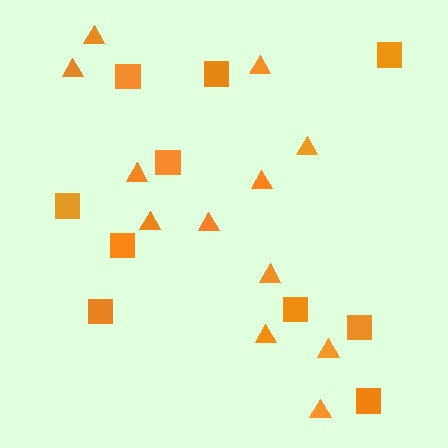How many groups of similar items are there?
There are 2 groups: one group of squares (10) and one group of triangles (12).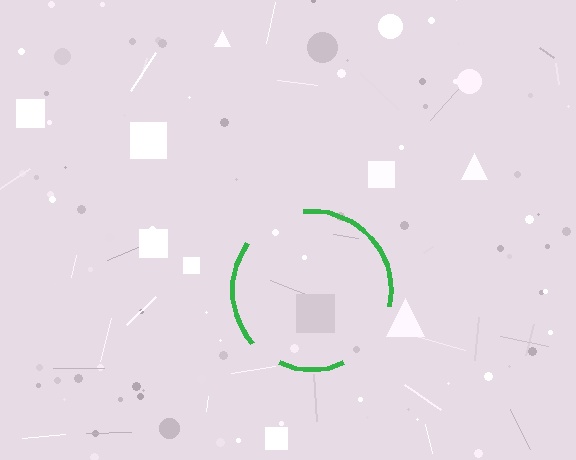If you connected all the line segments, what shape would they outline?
They would outline a circle.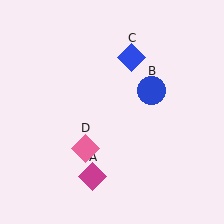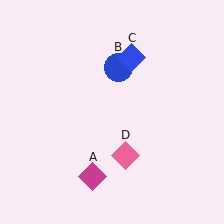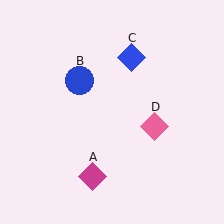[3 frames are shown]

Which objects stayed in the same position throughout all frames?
Magenta diamond (object A) and blue diamond (object C) remained stationary.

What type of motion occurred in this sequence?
The blue circle (object B), pink diamond (object D) rotated counterclockwise around the center of the scene.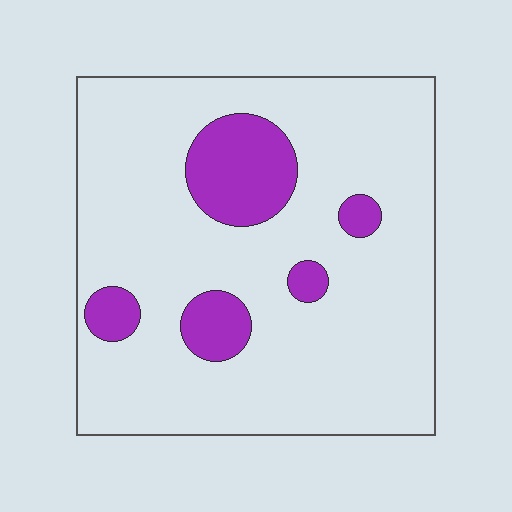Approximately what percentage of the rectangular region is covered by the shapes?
Approximately 15%.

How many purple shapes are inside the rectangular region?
5.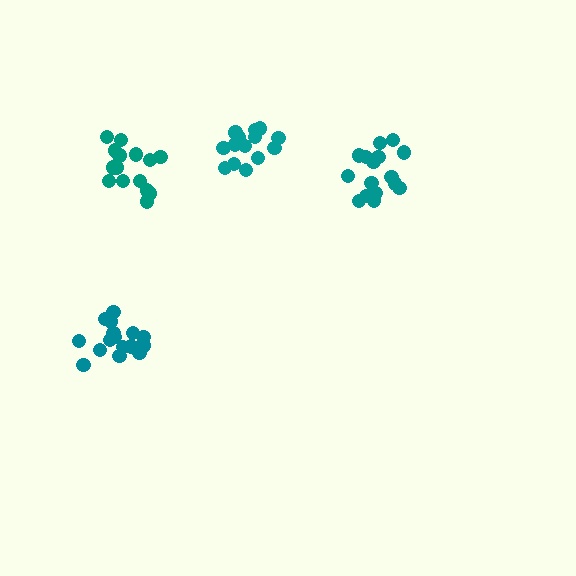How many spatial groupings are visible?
There are 4 spatial groupings.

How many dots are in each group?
Group 1: 14 dots, Group 2: 16 dots, Group 3: 17 dots, Group 4: 15 dots (62 total).